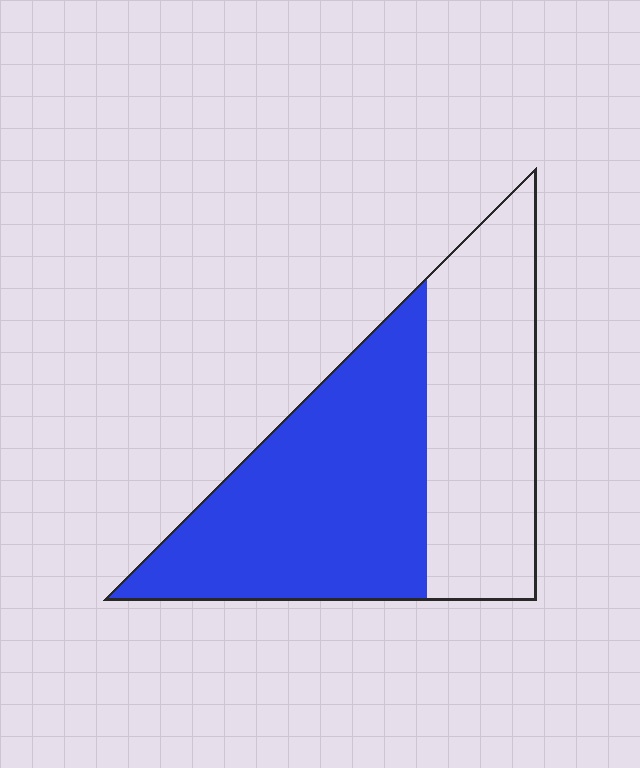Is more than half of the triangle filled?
Yes.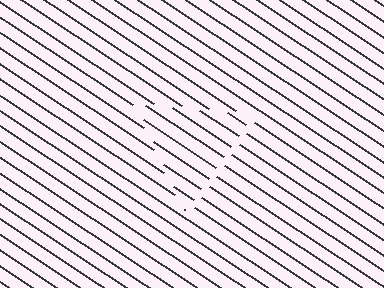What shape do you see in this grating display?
An illusory triangle. The interior of the shape contains the same grating, shifted by half a period — the contour is defined by the phase discontinuity where line-ends from the inner and outer gratings abut.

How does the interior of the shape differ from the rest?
The interior of the shape contains the same grating, shifted by half a period — the contour is defined by the phase discontinuity where line-ends from the inner and outer gratings abut.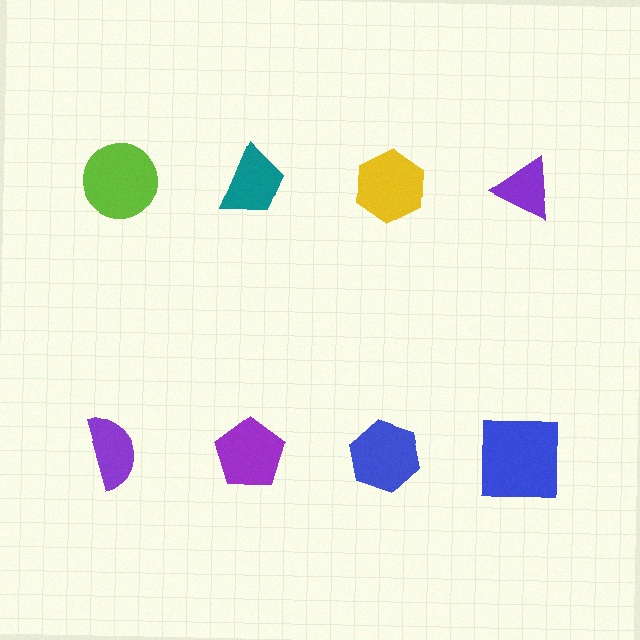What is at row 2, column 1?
A purple semicircle.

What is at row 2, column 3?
A blue hexagon.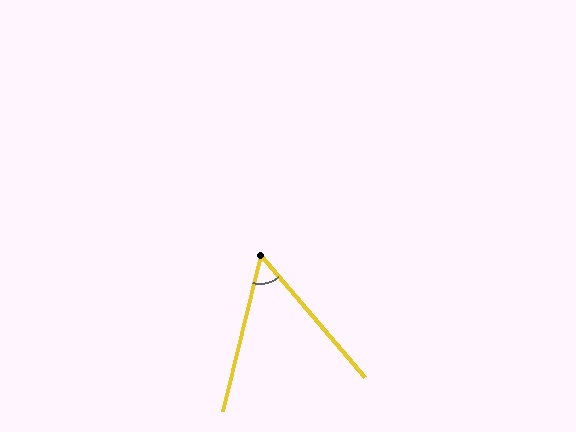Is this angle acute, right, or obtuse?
It is acute.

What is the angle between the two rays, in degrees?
Approximately 54 degrees.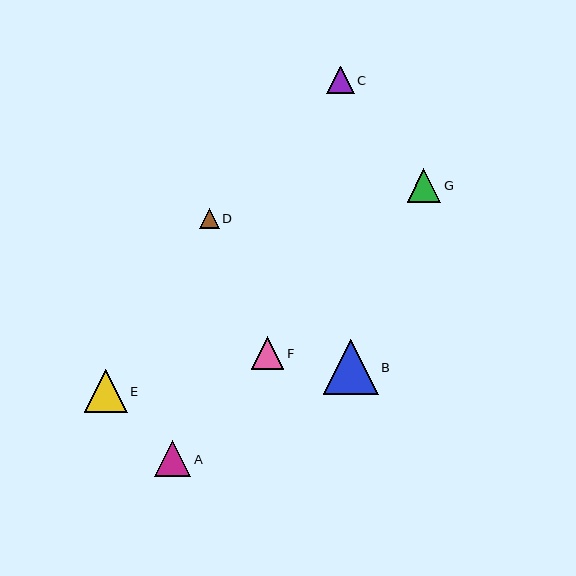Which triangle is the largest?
Triangle B is the largest with a size of approximately 55 pixels.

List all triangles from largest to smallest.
From largest to smallest: B, E, A, G, F, C, D.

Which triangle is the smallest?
Triangle D is the smallest with a size of approximately 20 pixels.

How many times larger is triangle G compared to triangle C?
Triangle G is approximately 1.2 times the size of triangle C.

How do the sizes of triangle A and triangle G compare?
Triangle A and triangle G are approximately the same size.